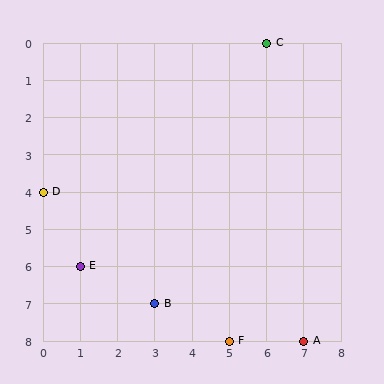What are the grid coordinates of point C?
Point C is at grid coordinates (6, 0).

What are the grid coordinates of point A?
Point A is at grid coordinates (7, 8).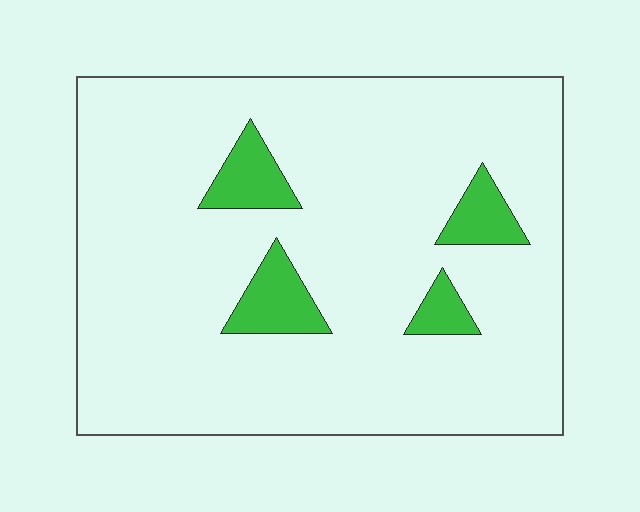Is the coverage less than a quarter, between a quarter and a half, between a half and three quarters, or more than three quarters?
Less than a quarter.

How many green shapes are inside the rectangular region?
4.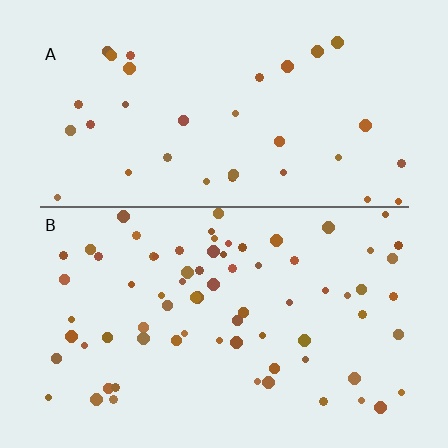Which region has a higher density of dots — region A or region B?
B (the bottom).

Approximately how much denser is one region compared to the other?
Approximately 2.1× — region B over region A.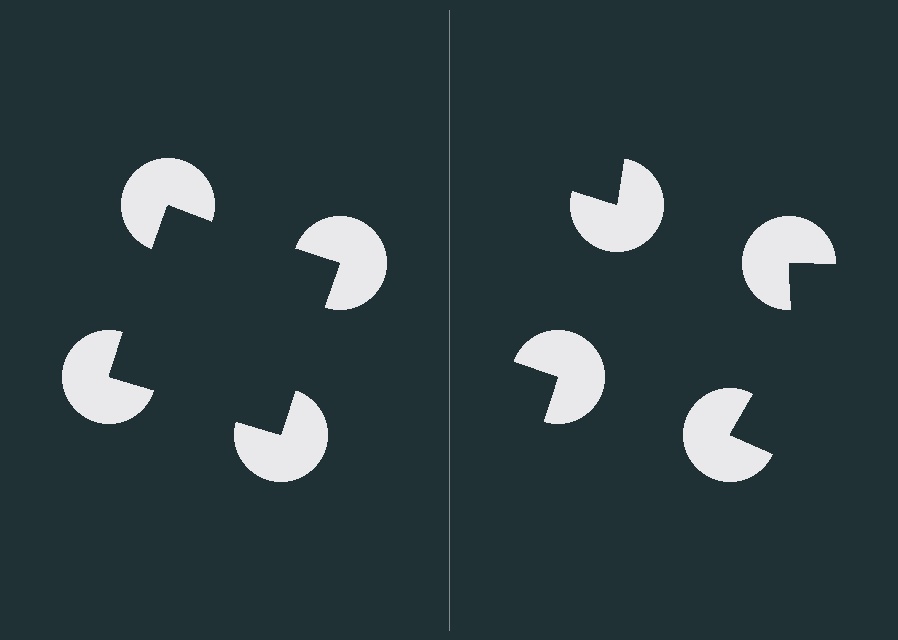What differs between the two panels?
The pac-man discs are positioned identically on both sides; only the wedge orientations differ. On the left they align to a square; on the right they are misaligned.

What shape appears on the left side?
An illusory square.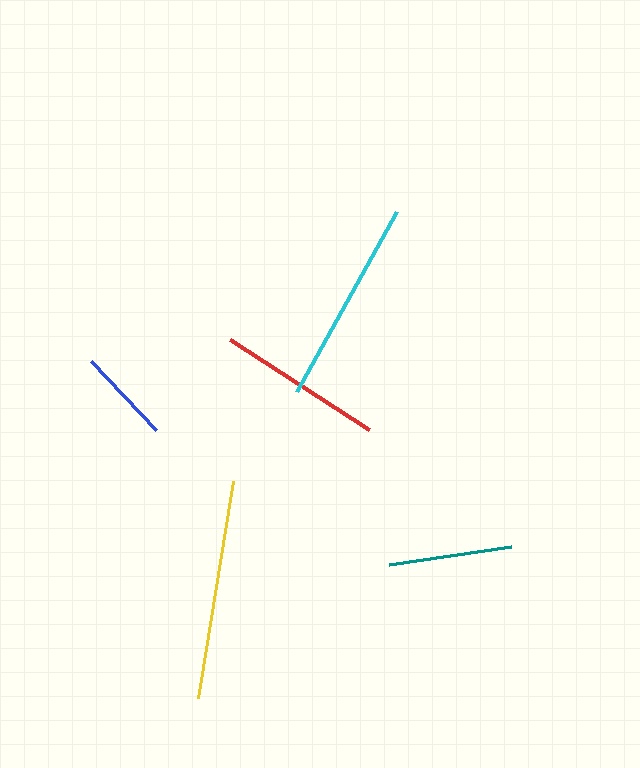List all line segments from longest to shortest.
From longest to shortest: yellow, cyan, red, teal, blue.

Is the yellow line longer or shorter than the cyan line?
The yellow line is longer than the cyan line.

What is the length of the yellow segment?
The yellow segment is approximately 220 pixels long.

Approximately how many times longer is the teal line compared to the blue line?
The teal line is approximately 1.3 times the length of the blue line.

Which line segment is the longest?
The yellow line is the longest at approximately 220 pixels.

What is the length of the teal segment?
The teal segment is approximately 123 pixels long.